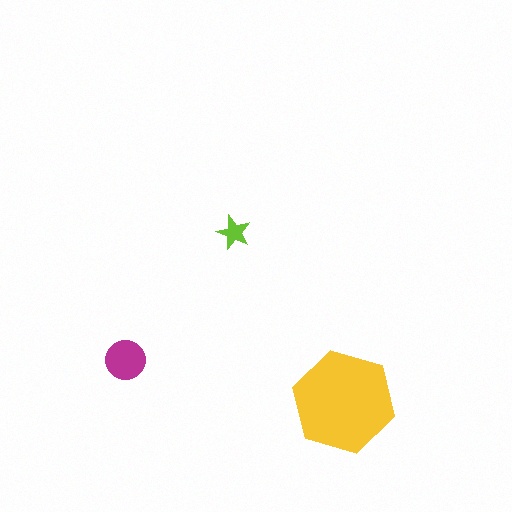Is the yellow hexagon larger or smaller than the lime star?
Larger.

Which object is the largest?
The yellow hexagon.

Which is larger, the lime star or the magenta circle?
The magenta circle.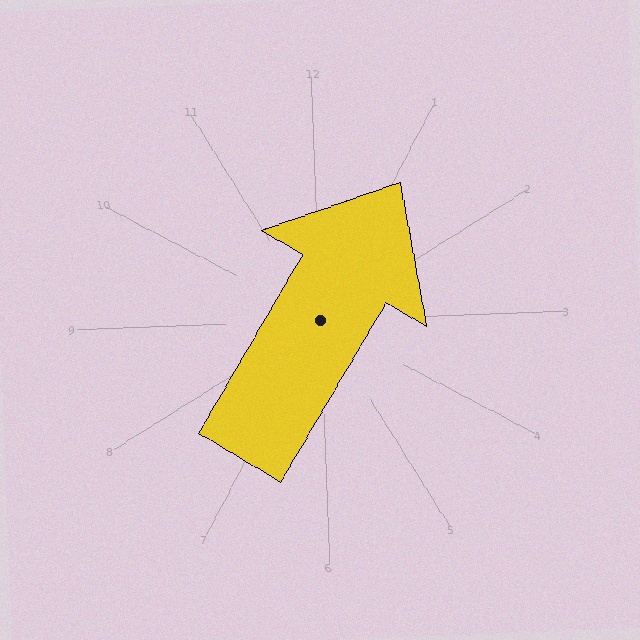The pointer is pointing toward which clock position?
Roughly 1 o'clock.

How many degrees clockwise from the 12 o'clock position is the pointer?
Approximately 32 degrees.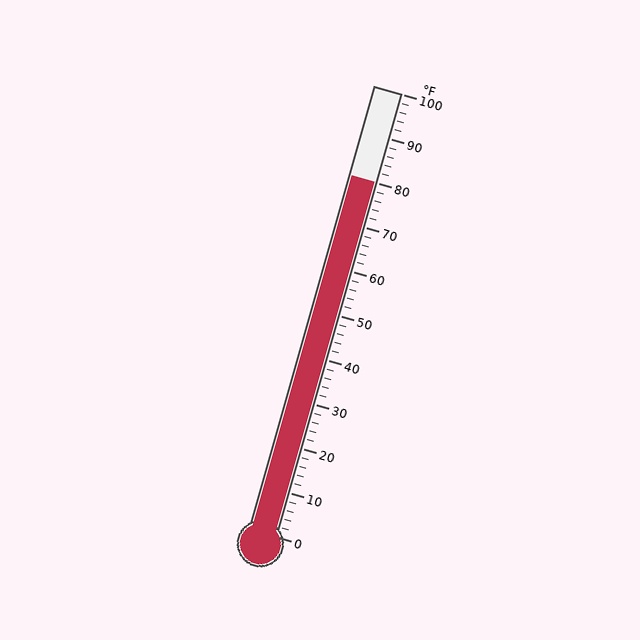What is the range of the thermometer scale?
The thermometer scale ranges from 0°F to 100°F.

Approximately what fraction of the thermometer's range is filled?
The thermometer is filled to approximately 80% of its range.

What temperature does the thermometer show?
The thermometer shows approximately 80°F.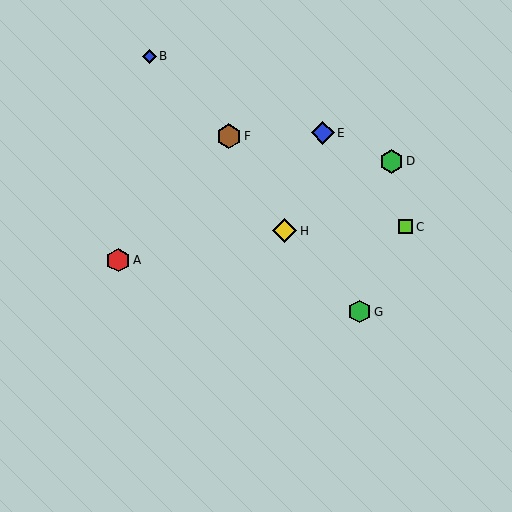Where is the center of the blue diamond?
The center of the blue diamond is at (323, 133).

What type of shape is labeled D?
Shape D is a green hexagon.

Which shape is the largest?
The brown hexagon (labeled F) is the largest.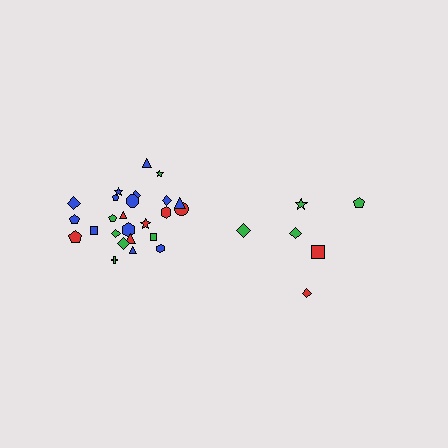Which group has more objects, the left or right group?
The left group.